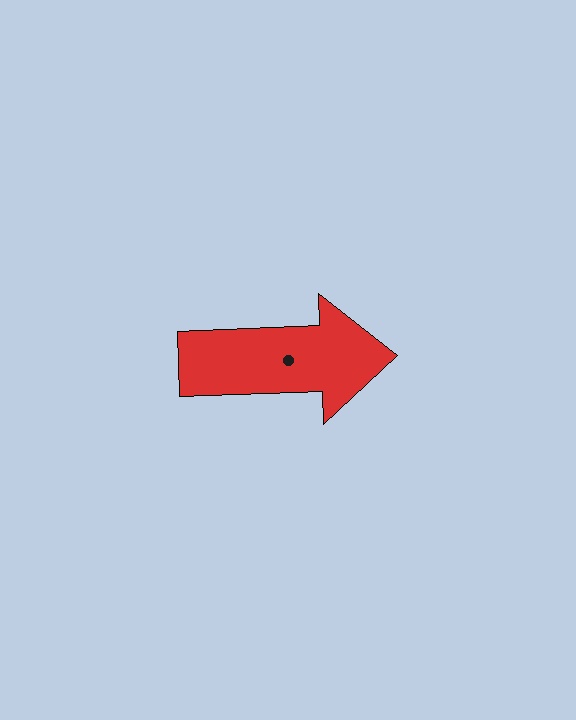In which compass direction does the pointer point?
East.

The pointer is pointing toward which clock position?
Roughly 3 o'clock.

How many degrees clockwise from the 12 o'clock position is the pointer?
Approximately 88 degrees.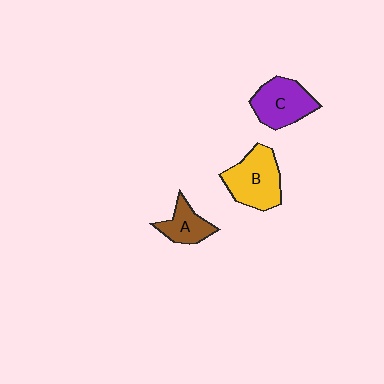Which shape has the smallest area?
Shape A (brown).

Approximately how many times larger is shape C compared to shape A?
Approximately 1.5 times.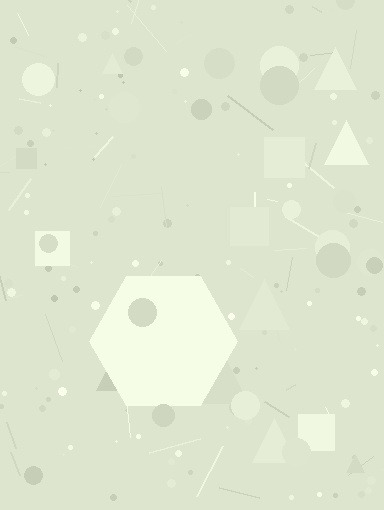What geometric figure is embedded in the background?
A hexagon is embedded in the background.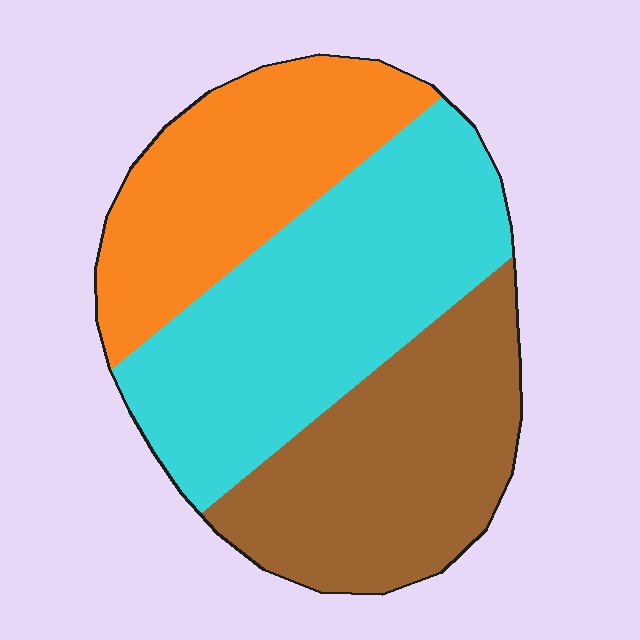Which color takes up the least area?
Orange, at roughly 30%.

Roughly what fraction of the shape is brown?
Brown takes up about one third (1/3) of the shape.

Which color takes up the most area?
Cyan, at roughly 40%.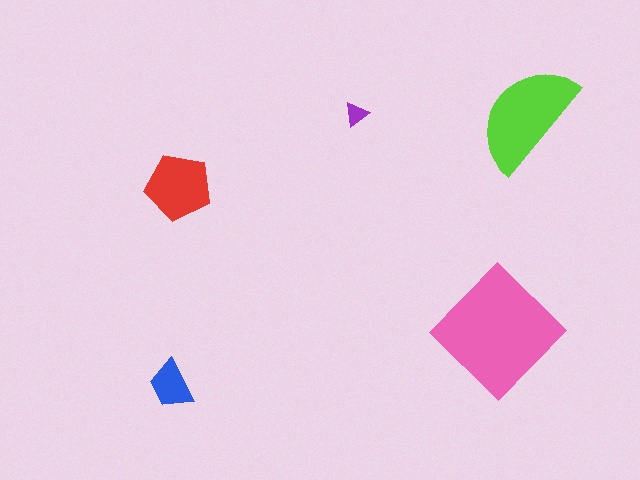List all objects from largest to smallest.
The pink diamond, the lime semicircle, the red pentagon, the blue trapezoid, the purple triangle.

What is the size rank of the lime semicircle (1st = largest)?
2nd.